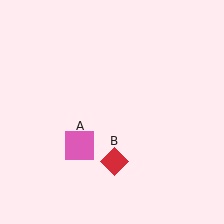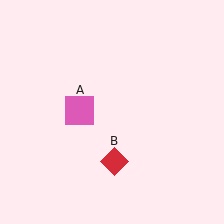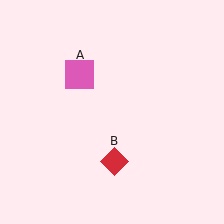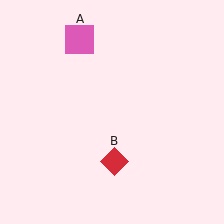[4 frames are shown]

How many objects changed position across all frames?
1 object changed position: pink square (object A).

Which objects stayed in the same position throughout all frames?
Red diamond (object B) remained stationary.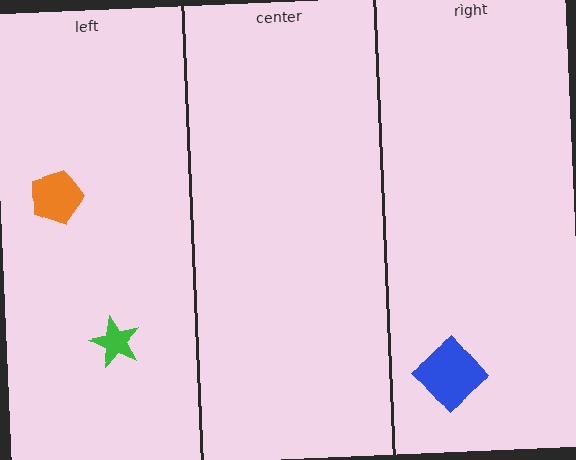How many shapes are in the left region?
2.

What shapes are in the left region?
The green star, the orange pentagon.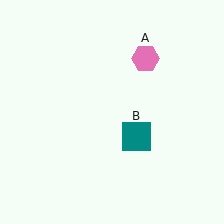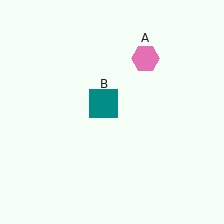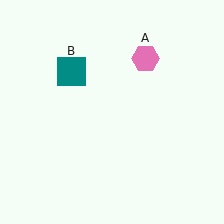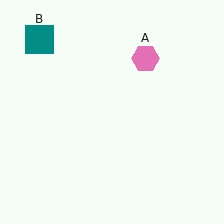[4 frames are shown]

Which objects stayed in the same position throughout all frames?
Pink hexagon (object A) remained stationary.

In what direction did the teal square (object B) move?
The teal square (object B) moved up and to the left.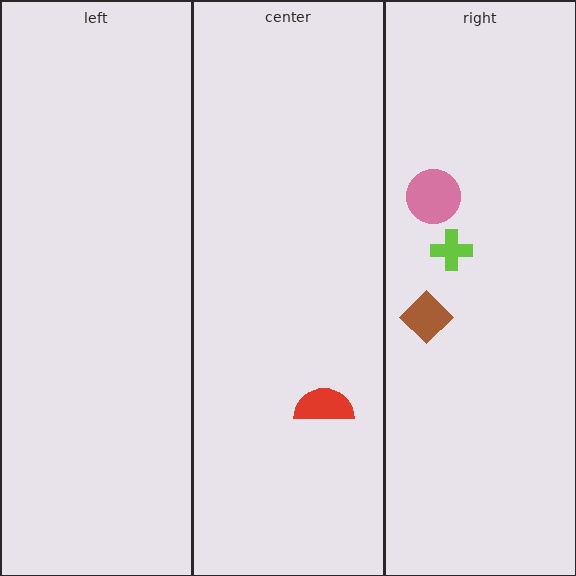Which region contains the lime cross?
The right region.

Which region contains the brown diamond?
The right region.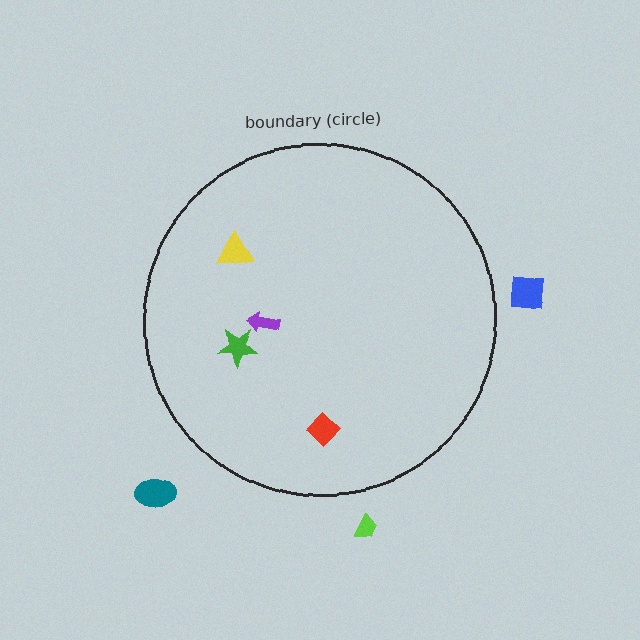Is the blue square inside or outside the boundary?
Outside.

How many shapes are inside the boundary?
4 inside, 3 outside.